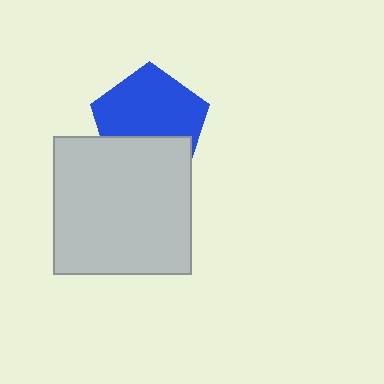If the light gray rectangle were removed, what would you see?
You would see the complete blue pentagon.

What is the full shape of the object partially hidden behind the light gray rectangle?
The partially hidden object is a blue pentagon.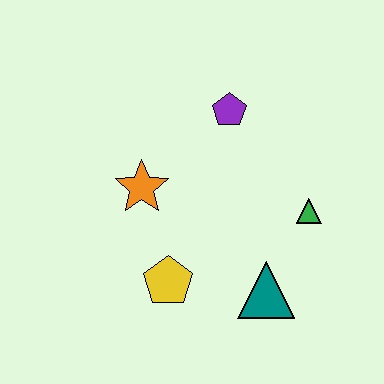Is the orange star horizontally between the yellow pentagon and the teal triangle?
No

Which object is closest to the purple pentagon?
The orange star is closest to the purple pentagon.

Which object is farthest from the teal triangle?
The purple pentagon is farthest from the teal triangle.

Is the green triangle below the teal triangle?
No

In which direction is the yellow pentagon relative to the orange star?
The yellow pentagon is below the orange star.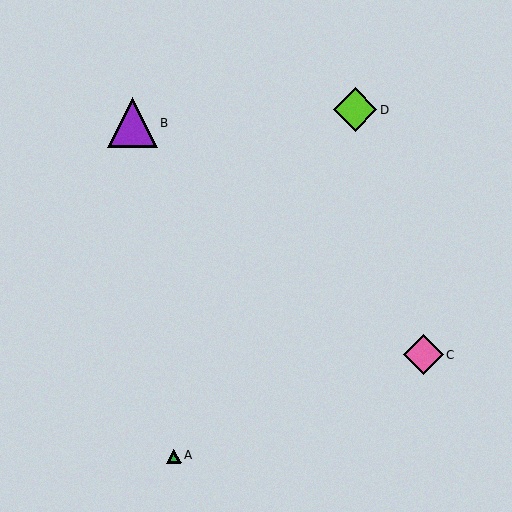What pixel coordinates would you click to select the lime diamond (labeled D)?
Click at (355, 110) to select the lime diamond D.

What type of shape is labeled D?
Shape D is a lime diamond.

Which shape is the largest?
The purple triangle (labeled B) is the largest.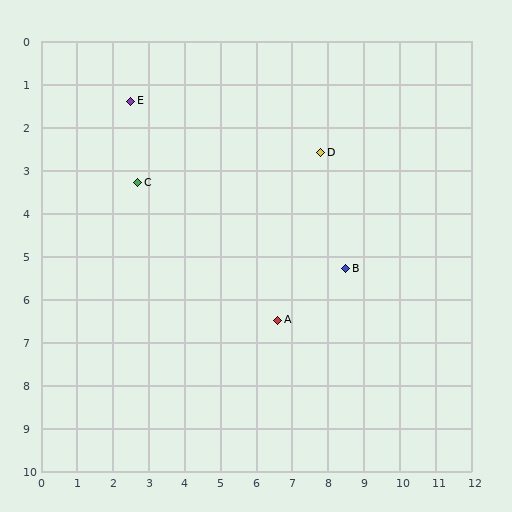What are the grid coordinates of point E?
Point E is at approximately (2.5, 1.4).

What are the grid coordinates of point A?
Point A is at approximately (6.6, 6.5).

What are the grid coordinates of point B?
Point B is at approximately (8.5, 5.3).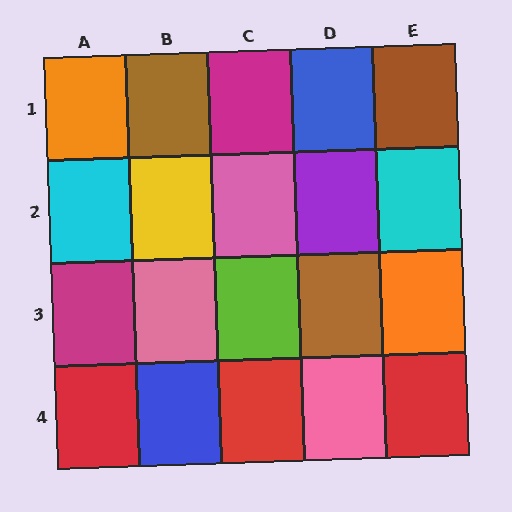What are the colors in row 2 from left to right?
Cyan, yellow, pink, purple, cyan.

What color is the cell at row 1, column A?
Orange.